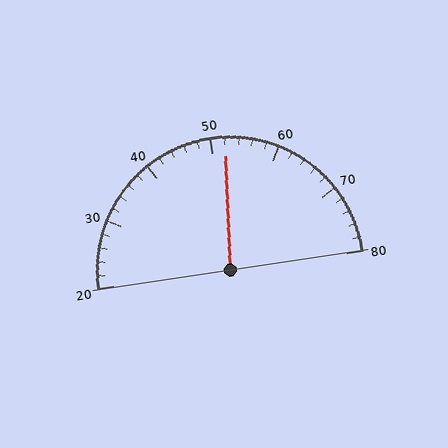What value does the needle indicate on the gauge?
The needle indicates approximately 52.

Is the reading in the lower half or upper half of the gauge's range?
The reading is in the upper half of the range (20 to 80).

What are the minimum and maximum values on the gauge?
The gauge ranges from 20 to 80.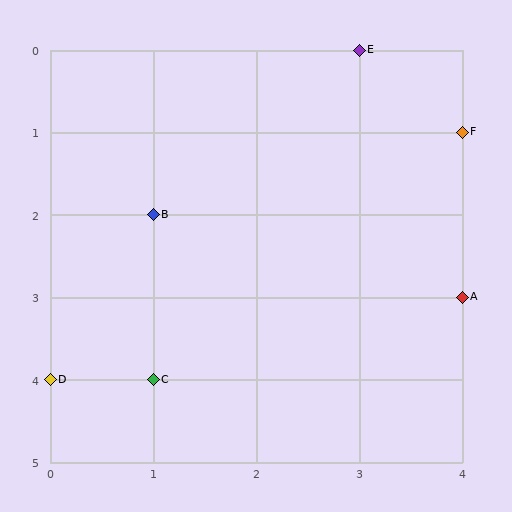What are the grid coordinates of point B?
Point B is at grid coordinates (1, 2).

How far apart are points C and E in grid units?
Points C and E are 2 columns and 4 rows apart (about 4.5 grid units diagonally).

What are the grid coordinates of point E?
Point E is at grid coordinates (3, 0).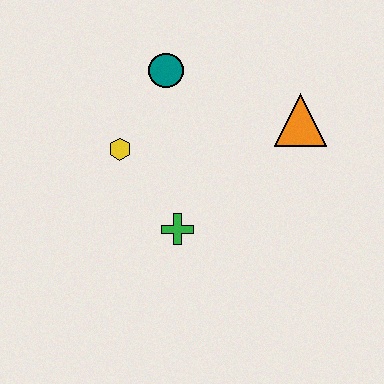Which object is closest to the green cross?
The yellow hexagon is closest to the green cross.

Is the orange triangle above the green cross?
Yes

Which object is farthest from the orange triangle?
The yellow hexagon is farthest from the orange triangle.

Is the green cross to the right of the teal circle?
Yes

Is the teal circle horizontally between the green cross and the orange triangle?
No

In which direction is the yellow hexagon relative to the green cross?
The yellow hexagon is above the green cross.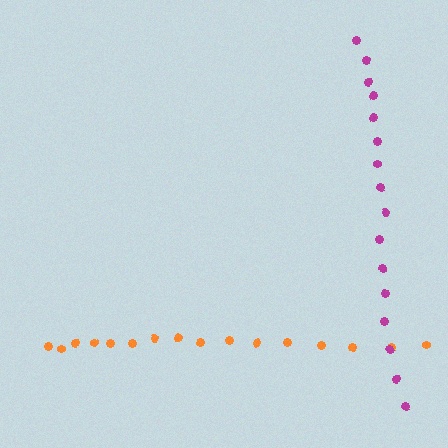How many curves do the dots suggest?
There are 2 distinct paths.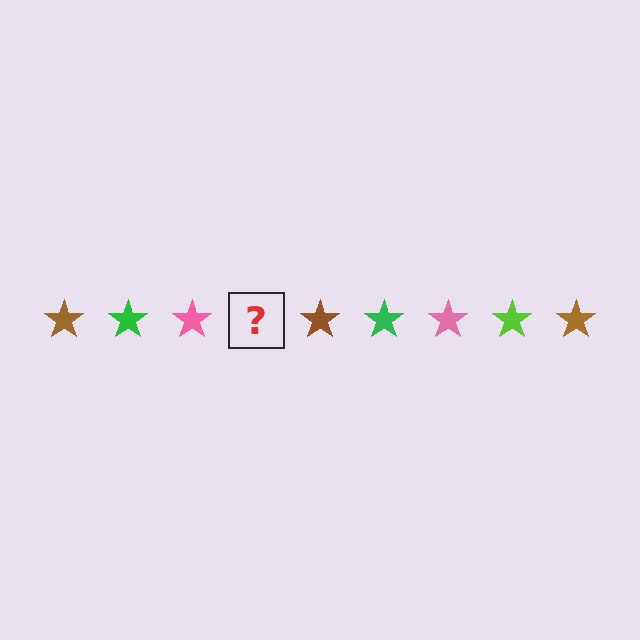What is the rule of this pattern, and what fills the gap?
The rule is that the pattern cycles through brown, green, pink, lime stars. The gap should be filled with a lime star.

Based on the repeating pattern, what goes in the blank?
The blank should be a lime star.